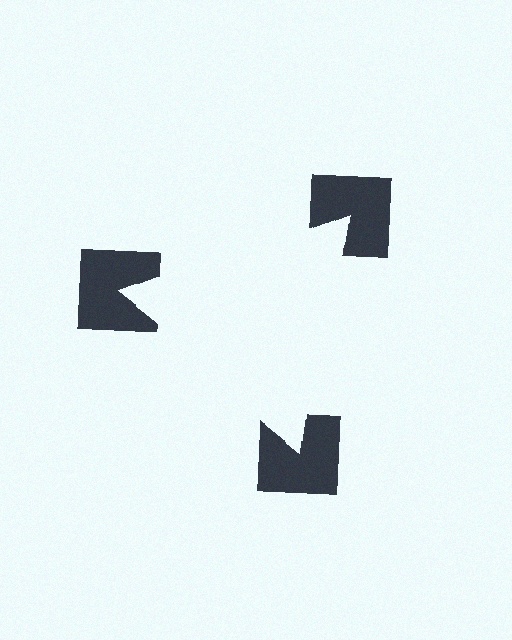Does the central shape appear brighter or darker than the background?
It typically appears slightly brighter than the background, even though no actual brightness change is drawn.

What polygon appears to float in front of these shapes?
An illusory triangle — its edges are inferred from the aligned wedge cuts in the notched squares, not physically drawn.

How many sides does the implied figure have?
3 sides.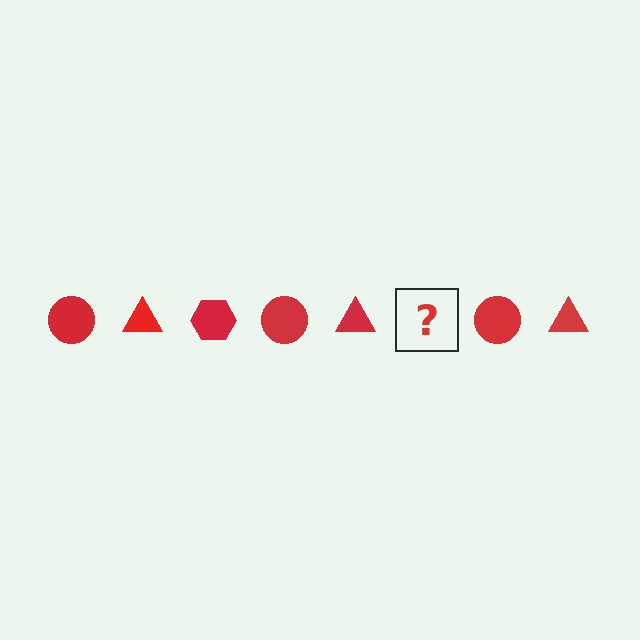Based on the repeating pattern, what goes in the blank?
The blank should be a red hexagon.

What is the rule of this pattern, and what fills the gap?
The rule is that the pattern cycles through circle, triangle, hexagon shapes in red. The gap should be filled with a red hexagon.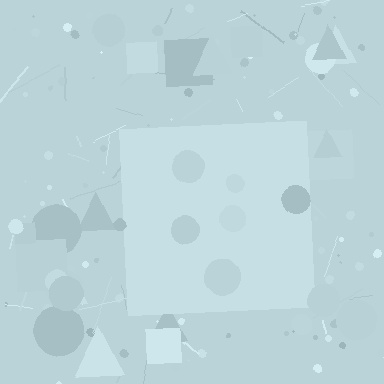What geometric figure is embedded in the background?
A square is embedded in the background.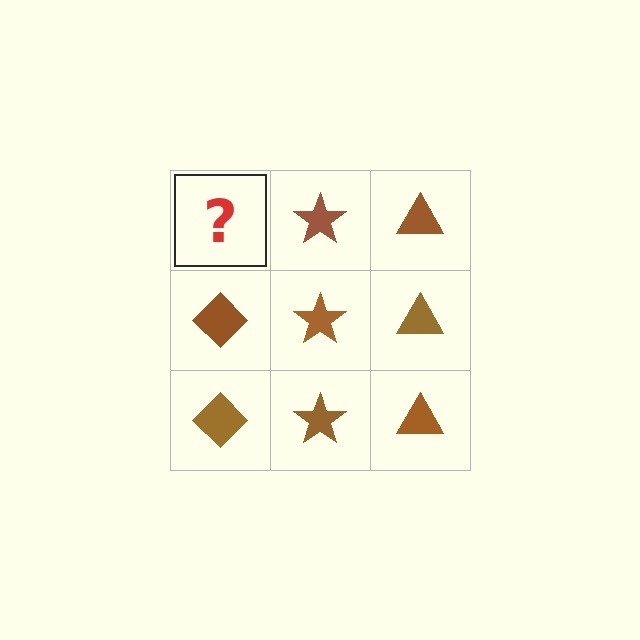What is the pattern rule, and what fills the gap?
The rule is that each column has a consistent shape. The gap should be filled with a brown diamond.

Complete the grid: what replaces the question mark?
The question mark should be replaced with a brown diamond.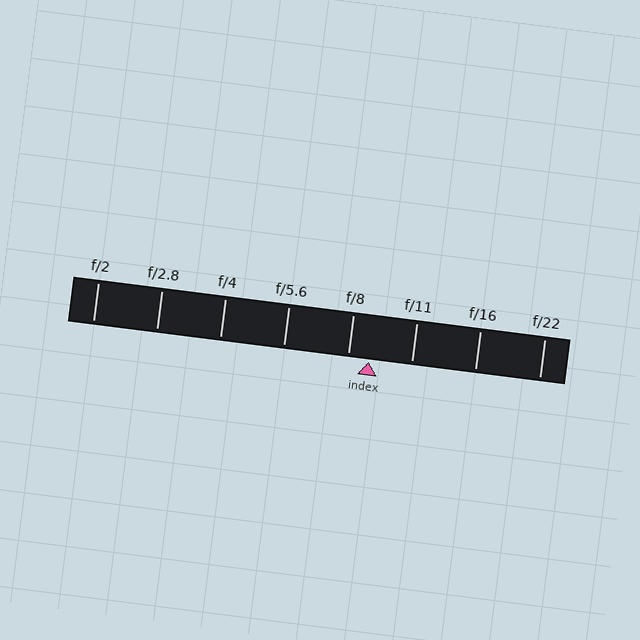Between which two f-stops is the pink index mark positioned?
The index mark is between f/8 and f/11.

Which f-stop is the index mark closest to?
The index mark is closest to f/8.